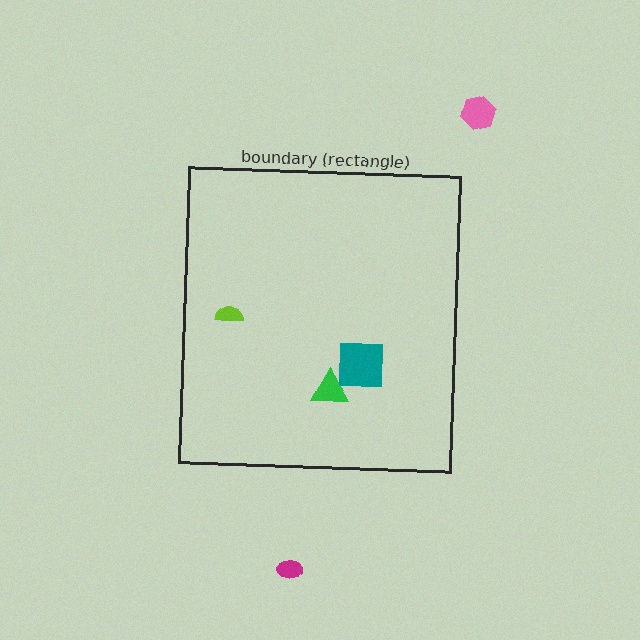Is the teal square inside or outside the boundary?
Inside.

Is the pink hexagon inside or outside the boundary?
Outside.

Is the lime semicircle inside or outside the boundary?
Inside.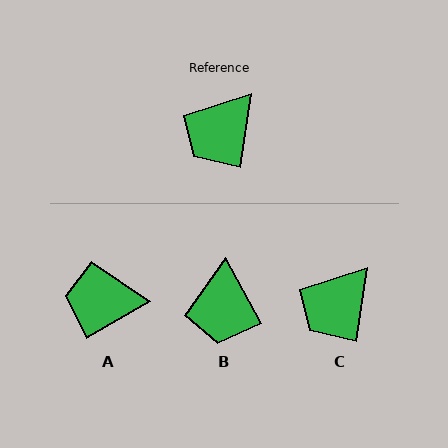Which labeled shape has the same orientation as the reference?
C.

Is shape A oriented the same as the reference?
No, it is off by about 51 degrees.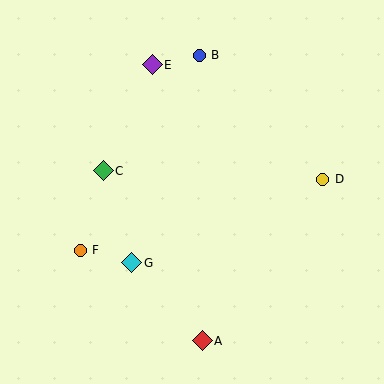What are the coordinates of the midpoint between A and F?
The midpoint between A and F is at (141, 296).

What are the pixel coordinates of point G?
Point G is at (132, 263).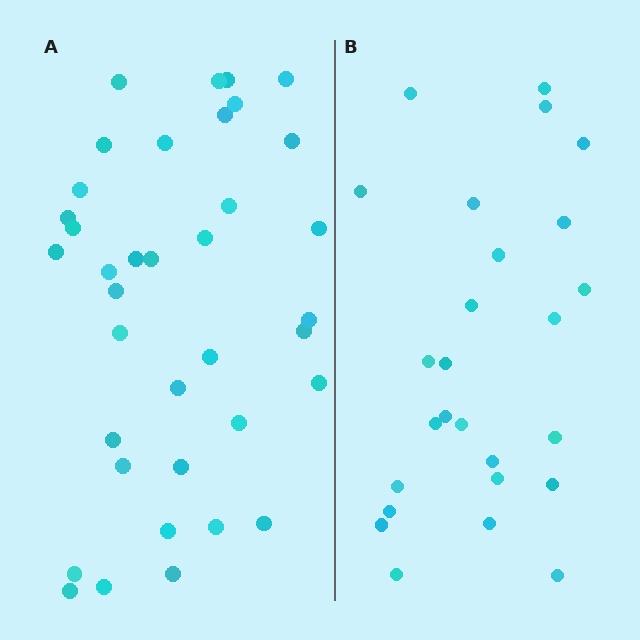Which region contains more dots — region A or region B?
Region A (the left region) has more dots.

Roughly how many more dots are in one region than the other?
Region A has roughly 12 or so more dots than region B.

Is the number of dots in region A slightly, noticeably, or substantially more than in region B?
Region A has noticeably more, but not dramatically so. The ratio is roughly 1.4 to 1.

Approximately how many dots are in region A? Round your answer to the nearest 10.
About 40 dots. (The exact count is 37, which rounds to 40.)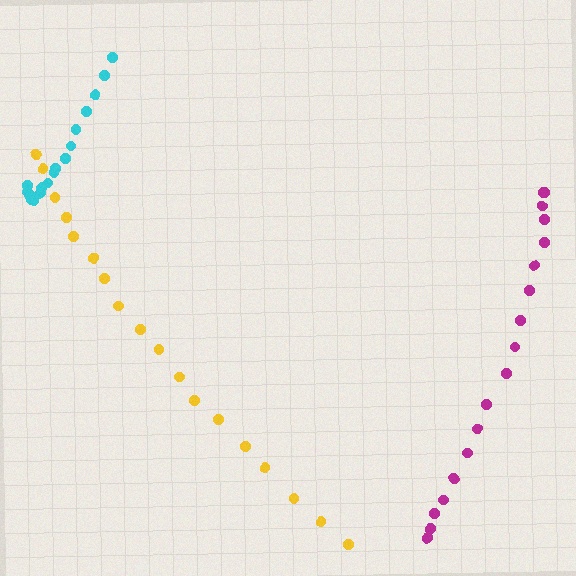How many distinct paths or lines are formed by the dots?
There are 3 distinct paths.